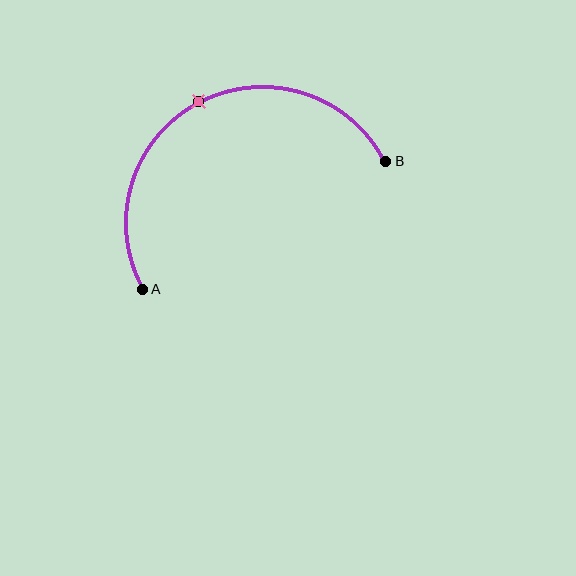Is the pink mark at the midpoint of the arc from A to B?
Yes. The pink mark lies on the arc at equal arc-length from both A and B — it is the arc midpoint.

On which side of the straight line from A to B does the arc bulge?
The arc bulges above the straight line connecting A and B.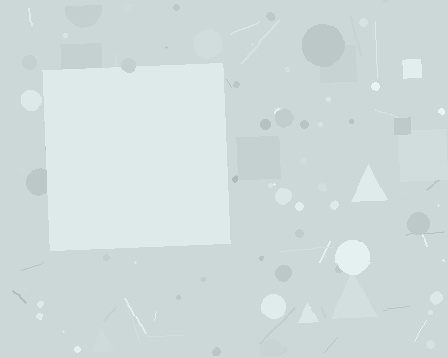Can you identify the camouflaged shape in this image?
The camouflaged shape is a square.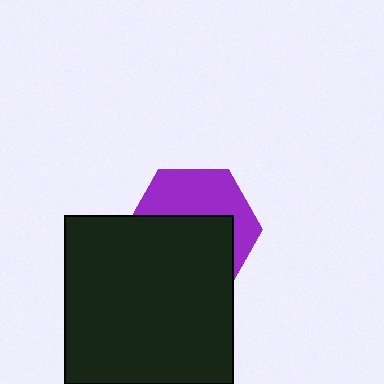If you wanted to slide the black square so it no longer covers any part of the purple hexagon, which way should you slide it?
Slide it down — that is the most direct way to separate the two shapes.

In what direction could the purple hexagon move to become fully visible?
The purple hexagon could move up. That would shift it out from behind the black square entirely.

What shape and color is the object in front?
The object in front is a black square.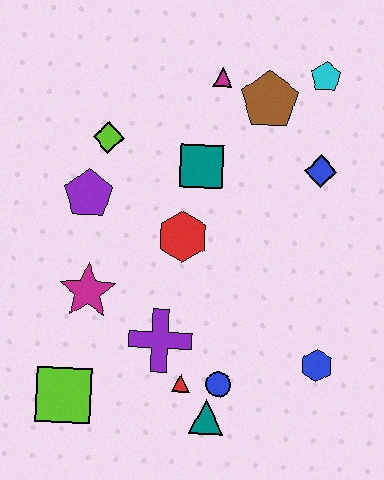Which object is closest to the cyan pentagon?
The brown pentagon is closest to the cyan pentagon.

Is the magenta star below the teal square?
Yes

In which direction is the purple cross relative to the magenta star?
The purple cross is to the right of the magenta star.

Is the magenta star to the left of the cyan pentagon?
Yes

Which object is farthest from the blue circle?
The cyan pentagon is farthest from the blue circle.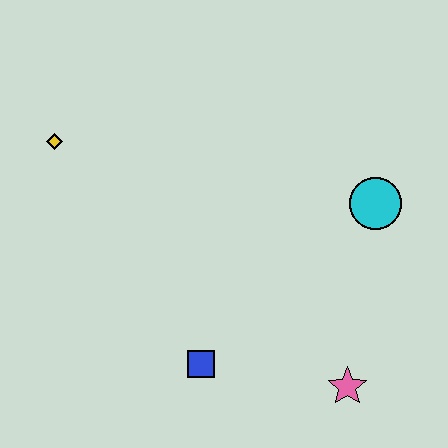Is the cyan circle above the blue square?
Yes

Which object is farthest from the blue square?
The yellow diamond is farthest from the blue square.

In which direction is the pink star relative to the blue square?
The pink star is to the right of the blue square.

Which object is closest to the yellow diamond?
The blue square is closest to the yellow diamond.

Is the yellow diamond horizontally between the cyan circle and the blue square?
No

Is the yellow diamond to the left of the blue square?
Yes